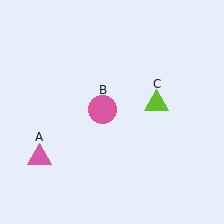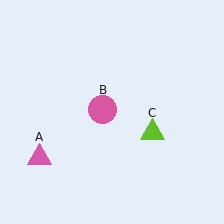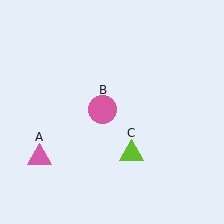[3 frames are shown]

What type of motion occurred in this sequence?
The lime triangle (object C) rotated clockwise around the center of the scene.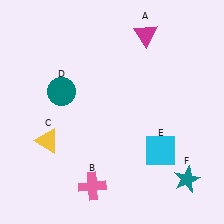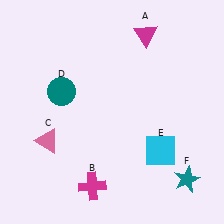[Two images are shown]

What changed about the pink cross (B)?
In Image 1, B is pink. In Image 2, it changed to magenta.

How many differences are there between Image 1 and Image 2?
There are 2 differences between the two images.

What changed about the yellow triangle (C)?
In Image 1, C is yellow. In Image 2, it changed to pink.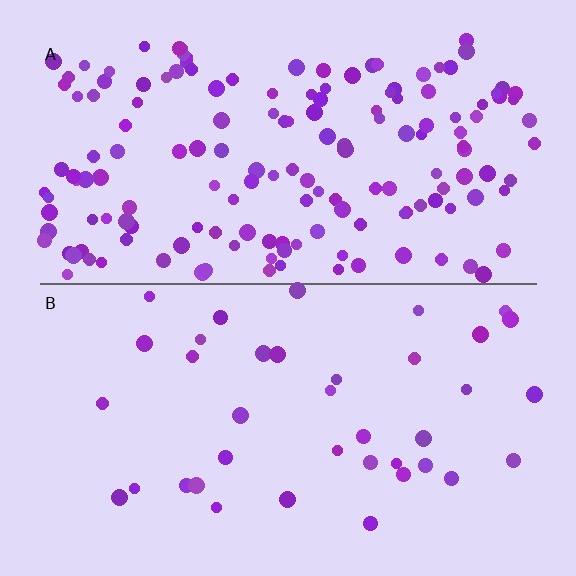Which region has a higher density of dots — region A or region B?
A (the top).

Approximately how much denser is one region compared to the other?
Approximately 4.1× — region A over region B.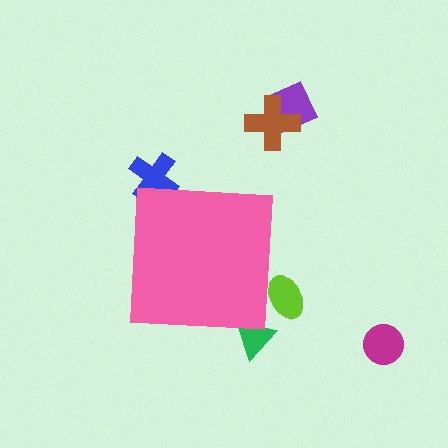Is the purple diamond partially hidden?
No, the purple diamond is fully visible.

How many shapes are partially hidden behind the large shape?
3 shapes are partially hidden.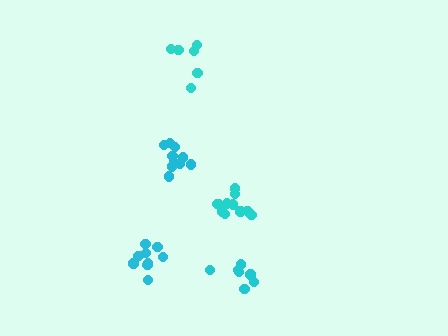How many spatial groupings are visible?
There are 5 spatial groupings.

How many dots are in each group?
Group 1: 12 dots, Group 2: 6 dots, Group 3: 7 dots, Group 4: 10 dots, Group 5: 9 dots (44 total).